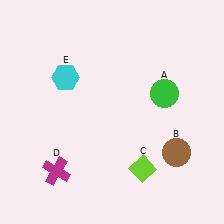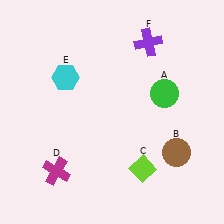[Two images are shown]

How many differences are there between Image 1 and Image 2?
There is 1 difference between the two images.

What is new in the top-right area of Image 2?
A purple cross (F) was added in the top-right area of Image 2.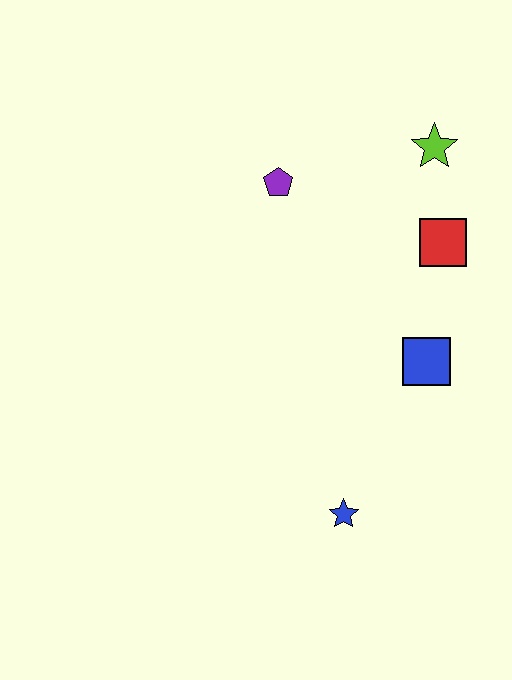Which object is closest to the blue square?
The red square is closest to the blue square.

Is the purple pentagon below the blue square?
No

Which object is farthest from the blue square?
The purple pentagon is farthest from the blue square.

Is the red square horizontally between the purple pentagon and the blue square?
No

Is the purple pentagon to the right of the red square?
No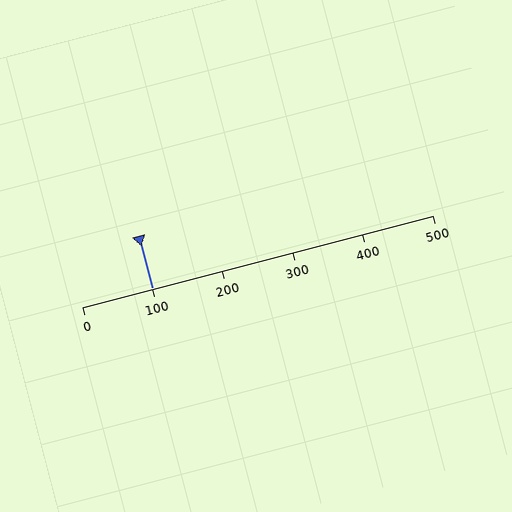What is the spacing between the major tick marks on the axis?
The major ticks are spaced 100 apart.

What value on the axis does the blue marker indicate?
The marker indicates approximately 100.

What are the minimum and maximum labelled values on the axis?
The axis runs from 0 to 500.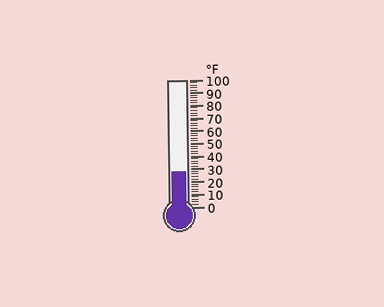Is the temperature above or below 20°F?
The temperature is above 20°F.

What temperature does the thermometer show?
The thermometer shows approximately 28°F.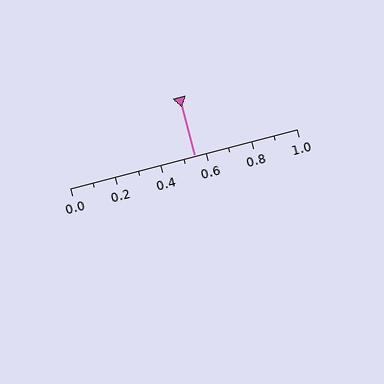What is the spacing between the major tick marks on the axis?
The major ticks are spaced 0.2 apart.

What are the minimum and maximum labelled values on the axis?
The axis runs from 0.0 to 1.0.